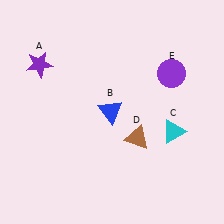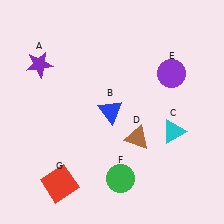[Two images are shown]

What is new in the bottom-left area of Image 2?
A red square (G) was added in the bottom-left area of Image 2.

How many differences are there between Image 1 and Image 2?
There are 2 differences between the two images.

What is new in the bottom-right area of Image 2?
A green circle (F) was added in the bottom-right area of Image 2.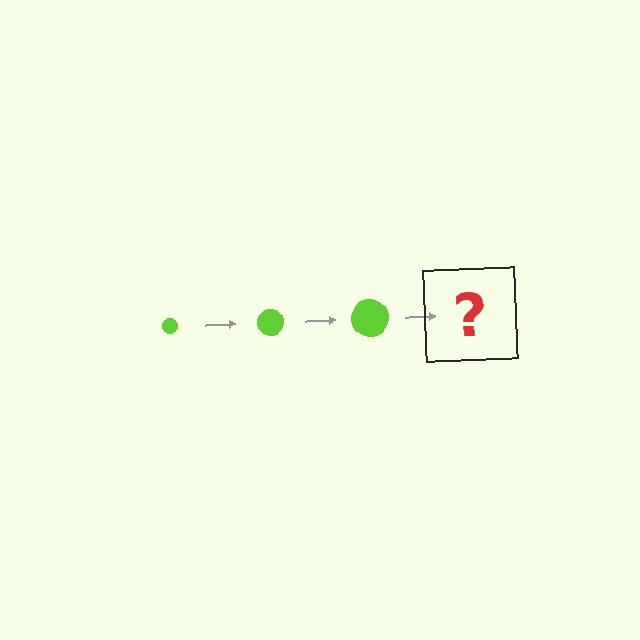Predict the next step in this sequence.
The next step is a lime circle, larger than the previous one.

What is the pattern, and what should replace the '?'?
The pattern is that the circle gets progressively larger each step. The '?' should be a lime circle, larger than the previous one.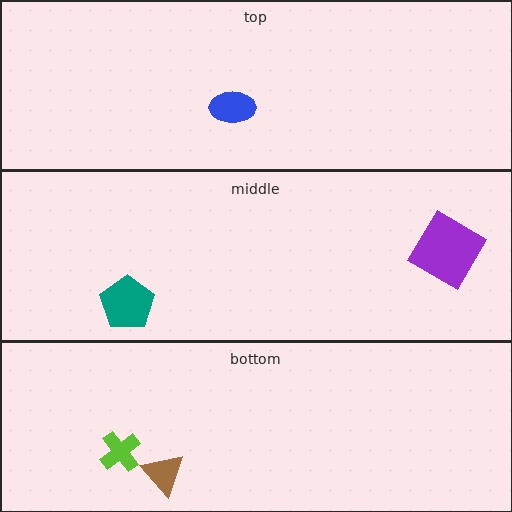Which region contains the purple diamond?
The middle region.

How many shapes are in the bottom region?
2.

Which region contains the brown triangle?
The bottom region.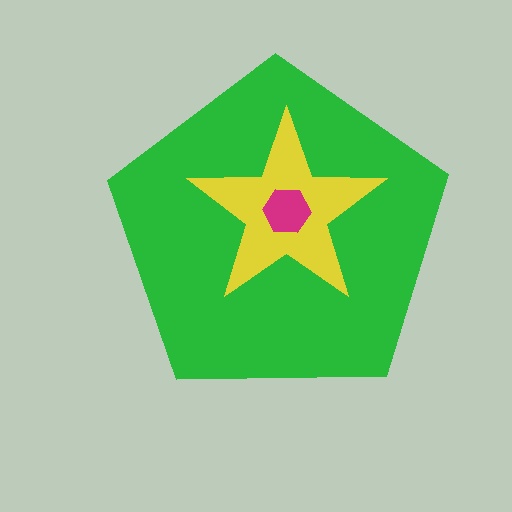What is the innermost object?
The magenta hexagon.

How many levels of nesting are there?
3.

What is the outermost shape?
The green pentagon.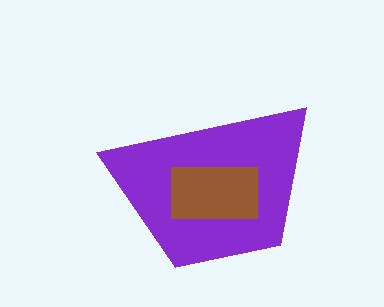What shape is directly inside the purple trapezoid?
The brown rectangle.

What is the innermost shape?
The brown rectangle.